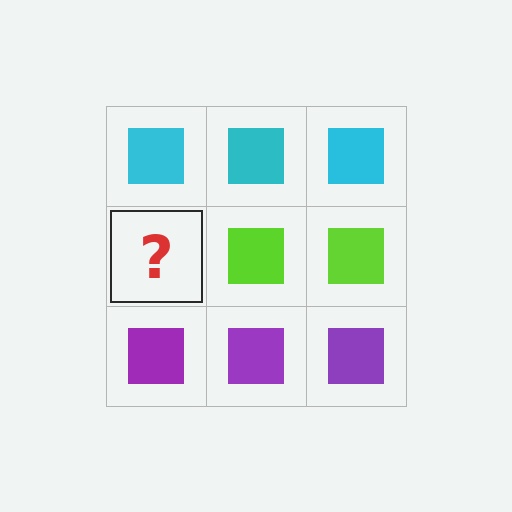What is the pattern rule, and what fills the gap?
The rule is that each row has a consistent color. The gap should be filled with a lime square.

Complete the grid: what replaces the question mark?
The question mark should be replaced with a lime square.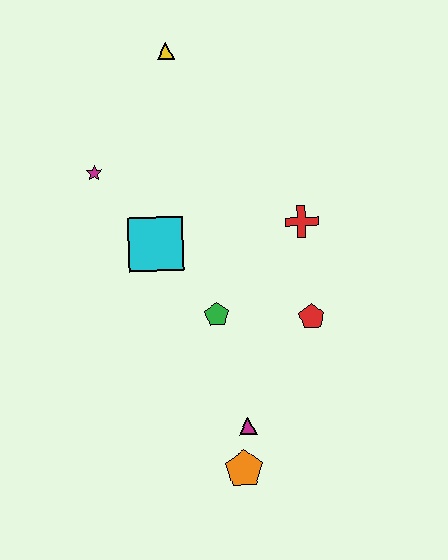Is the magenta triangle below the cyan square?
Yes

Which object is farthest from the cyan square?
The orange pentagon is farthest from the cyan square.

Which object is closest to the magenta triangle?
The orange pentagon is closest to the magenta triangle.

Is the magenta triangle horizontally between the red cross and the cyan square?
Yes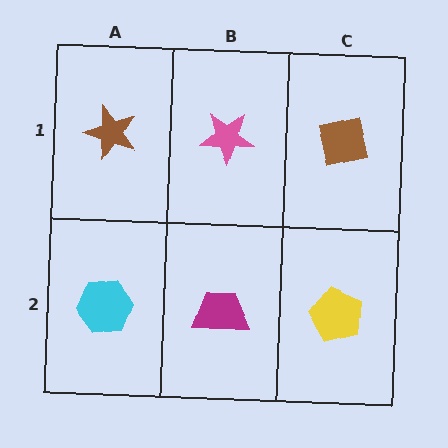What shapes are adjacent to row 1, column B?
A magenta trapezoid (row 2, column B), a brown star (row 1, column A), a brown square (row 1, column C).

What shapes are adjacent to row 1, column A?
A cyan hexagon (row 2, column A), a pink star (row 1, column B).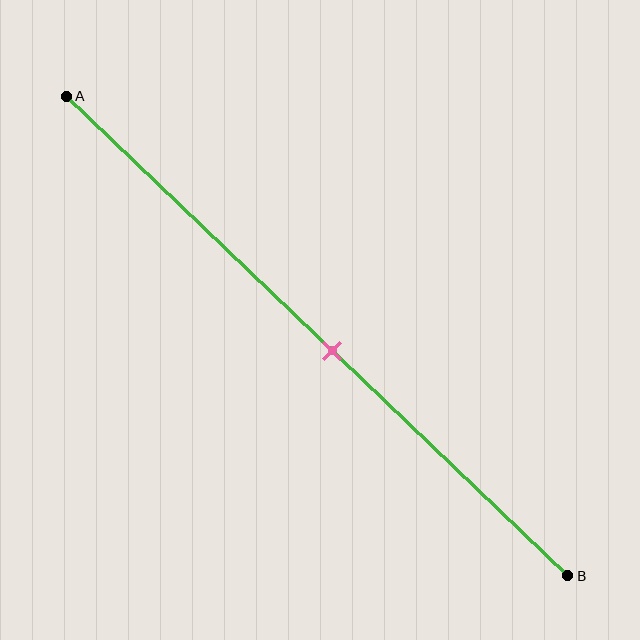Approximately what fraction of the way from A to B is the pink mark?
The pink mark is approximately 55% of the way from A to B.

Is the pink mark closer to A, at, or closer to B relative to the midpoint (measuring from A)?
The pink mark is closer to point B than the midpoint of segment AB.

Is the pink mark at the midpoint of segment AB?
No, the mark is at about 55% from A, not at the 50% midpoint.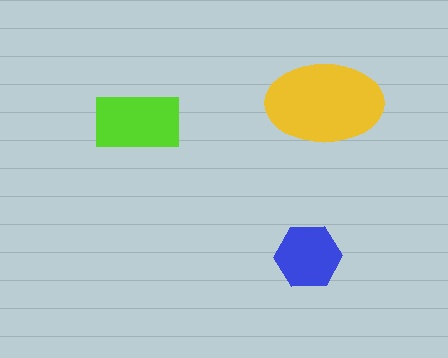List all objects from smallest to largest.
The blue hexagon, the lime rectangle, the yellow ellipse.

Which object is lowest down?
The blue hexagon is bottommost.